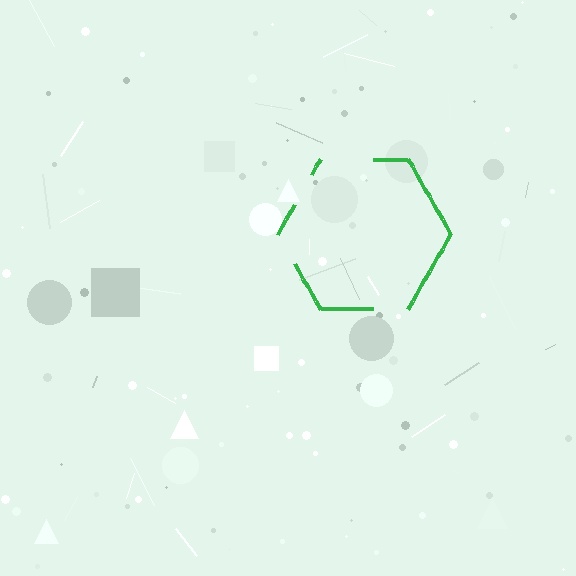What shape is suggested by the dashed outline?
The dashed outline suggests a hexagon.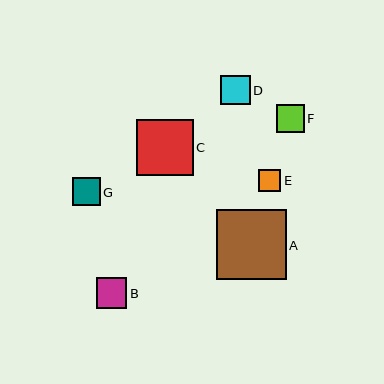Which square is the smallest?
Square E is the smallest with a size of approximately 22 pixels.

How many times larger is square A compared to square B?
Square A is approximately 2.3 times the size of square B.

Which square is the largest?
Square A is the largest with a size of approximately 70 pixels.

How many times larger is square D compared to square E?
Square D is approximately 1.3 times the size of square E.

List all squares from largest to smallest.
From largest to smallest: A, C, B, D, G, F, E.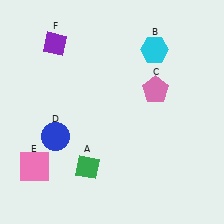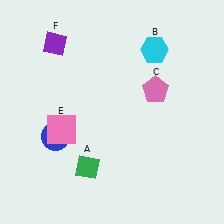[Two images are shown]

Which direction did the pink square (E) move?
The pink square (E) moved up.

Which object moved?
The pink square (E) moved up.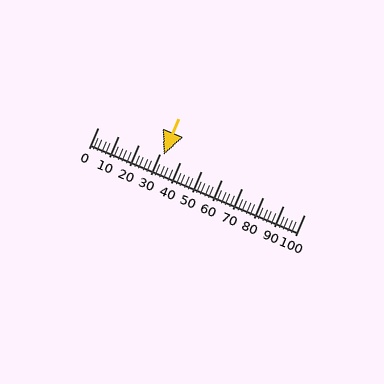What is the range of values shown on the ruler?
The ruler shows values from 0 to 100.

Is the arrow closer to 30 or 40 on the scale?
The arrow is closer to 30.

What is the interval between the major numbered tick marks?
The major tick marks are spaced 10 units apart.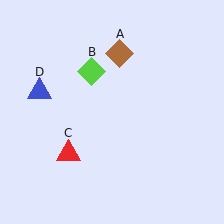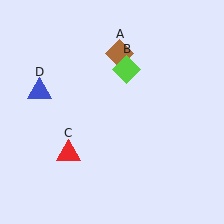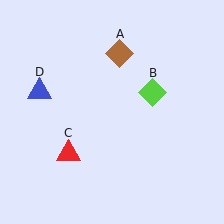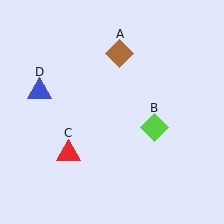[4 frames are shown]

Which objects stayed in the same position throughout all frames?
Brown diamond (object A) and red triangle (object C) and blue triangle (object D) remained stationary.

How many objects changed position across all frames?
1 object changed position: lime diamond (object B).